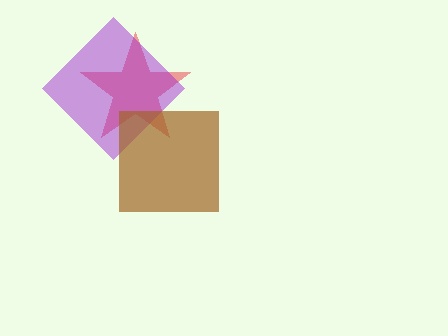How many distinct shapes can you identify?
There are 3 distinct shapes: a red star, a purple diamond, a brown square.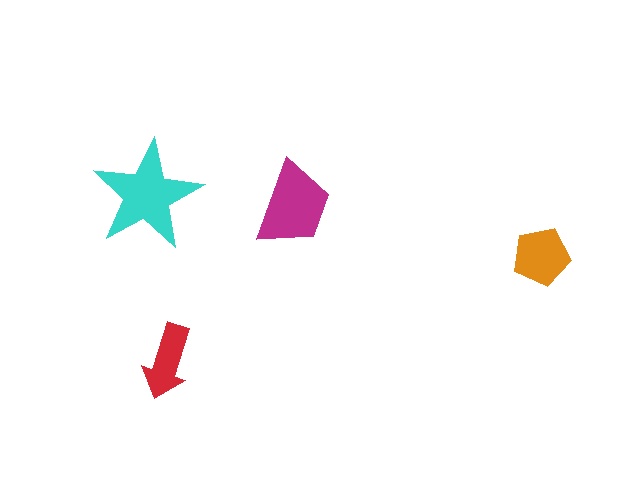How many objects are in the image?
There are 4 objects in the image.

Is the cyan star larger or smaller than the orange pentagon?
Larger.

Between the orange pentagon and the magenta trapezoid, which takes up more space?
The magenta trapezoid.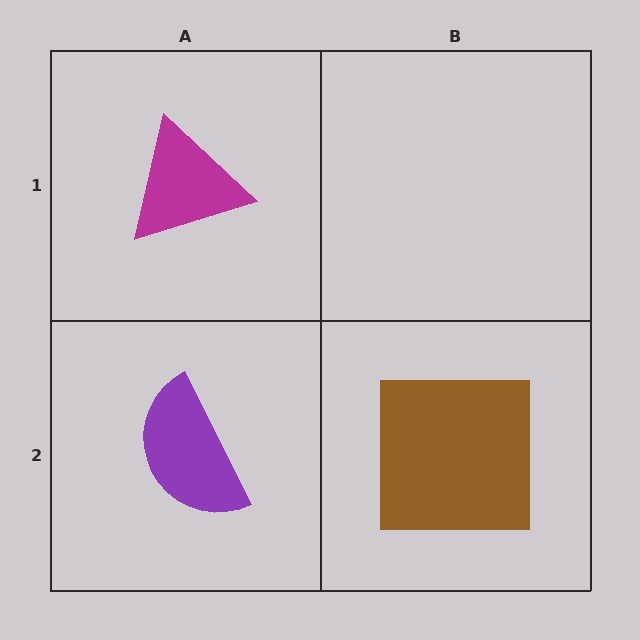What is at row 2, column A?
A purple semicircle.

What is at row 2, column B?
A brown square.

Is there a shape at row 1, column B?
No, that cell is empty.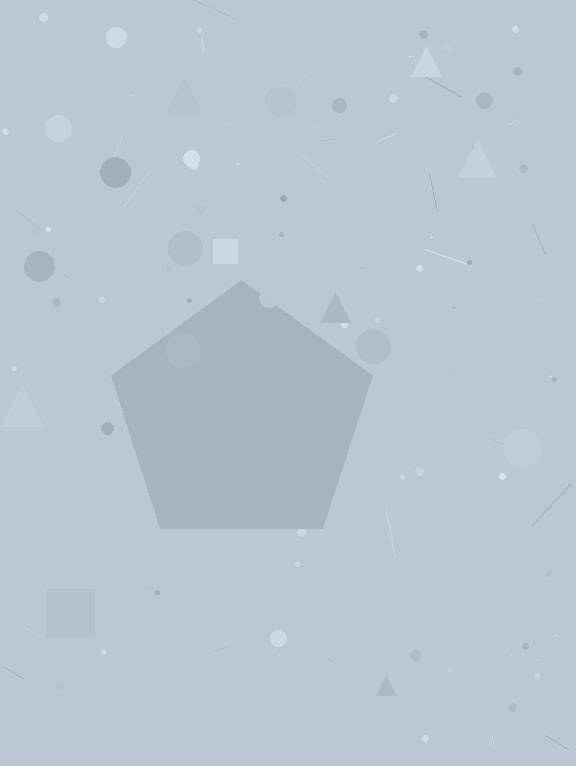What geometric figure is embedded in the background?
A pentagon is embedded in the background.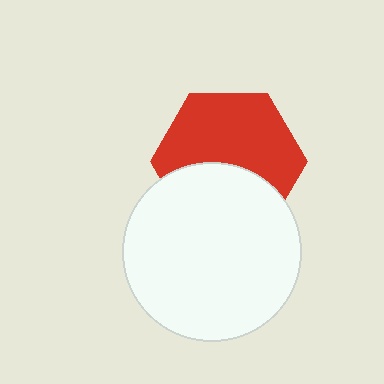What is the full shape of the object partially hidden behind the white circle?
The partially hidden object is a red hexagon.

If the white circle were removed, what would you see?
You would see the complete red hexagon.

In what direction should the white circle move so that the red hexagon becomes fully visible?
The white circle should move down. That is the shortest direction to clear the overlap and leave the red hexagon fully visible.